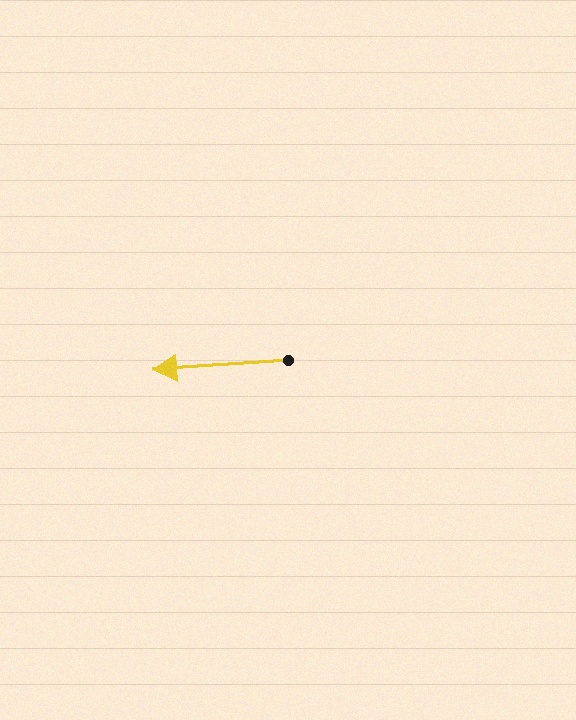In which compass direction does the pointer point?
West.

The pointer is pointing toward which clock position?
Roughly 9 o'clock.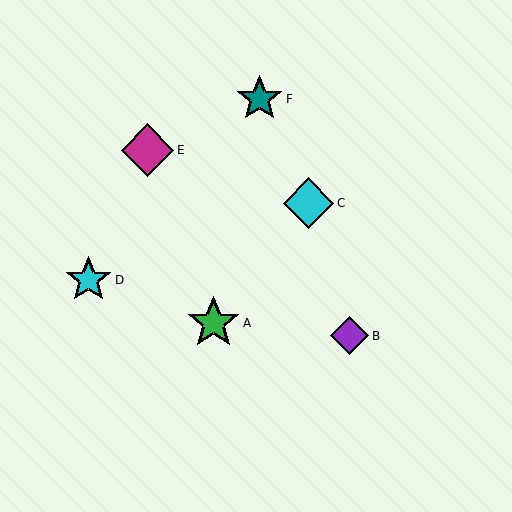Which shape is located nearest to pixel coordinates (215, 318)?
The green star (labeled A) at (213, 323) is nearest to that location.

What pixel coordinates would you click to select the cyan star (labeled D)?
Click at (89, 280) to select the cyan star D.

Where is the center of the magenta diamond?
The center of the magenta diamond is at (148, 150).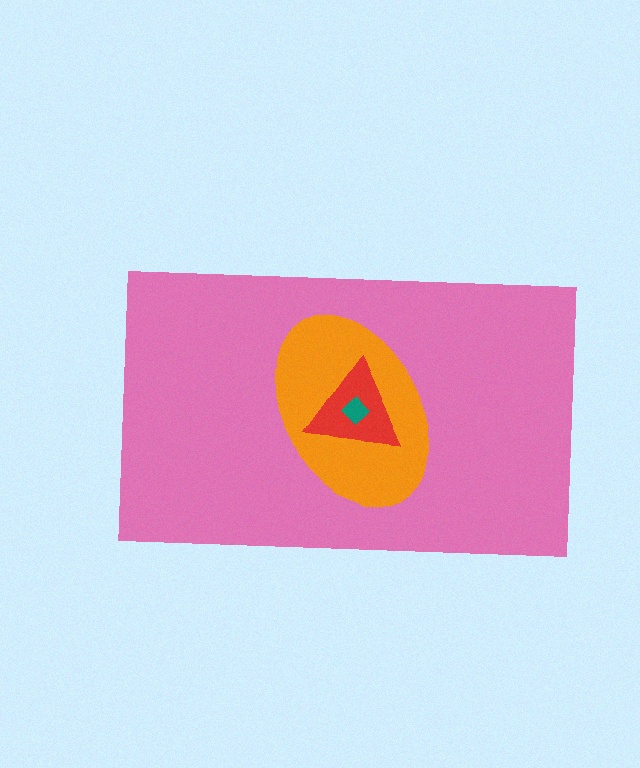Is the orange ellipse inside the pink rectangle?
Yes.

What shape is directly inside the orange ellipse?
The red triangle.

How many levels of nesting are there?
4.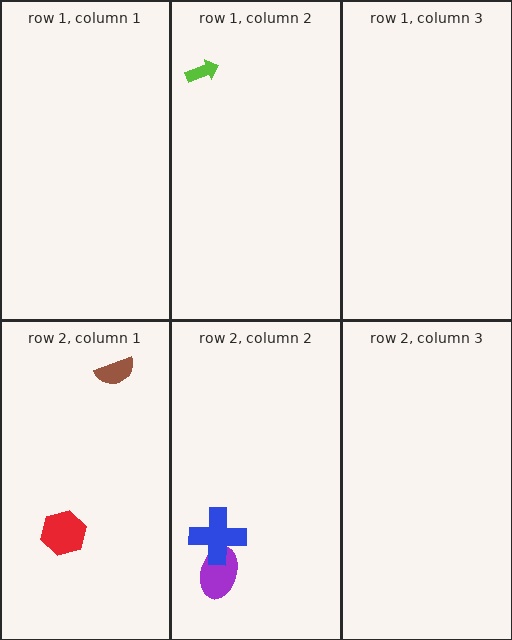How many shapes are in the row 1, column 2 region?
1.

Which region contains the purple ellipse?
The row 2, column 2 region.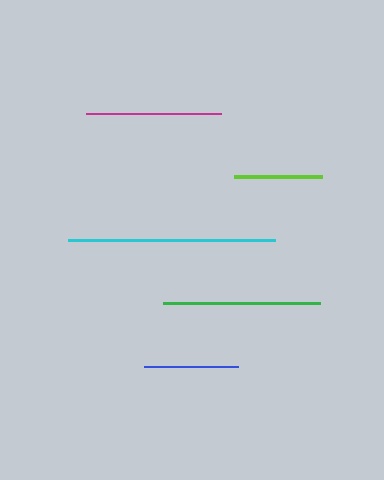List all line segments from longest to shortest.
From longest to shortest: cyan, green, magenta, blue, lime.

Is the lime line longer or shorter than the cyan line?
The cyan line is longer than the lime line.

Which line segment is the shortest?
The lime line is the shortest at approximately 88 pixels.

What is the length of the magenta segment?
The magenta segment is approximately 135 pixels long.